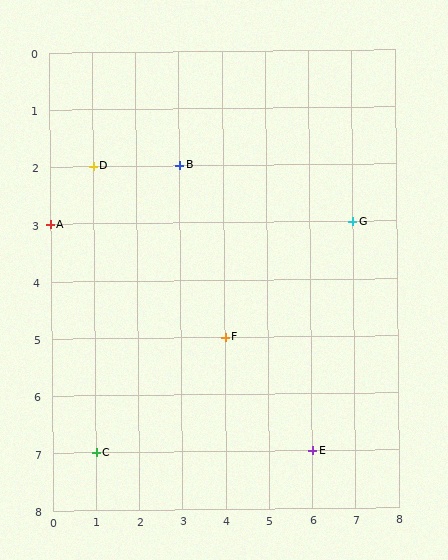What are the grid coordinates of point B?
Point B is at grid coordinates (3, 2).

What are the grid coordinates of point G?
Point G is at grid coordinates (7, 3).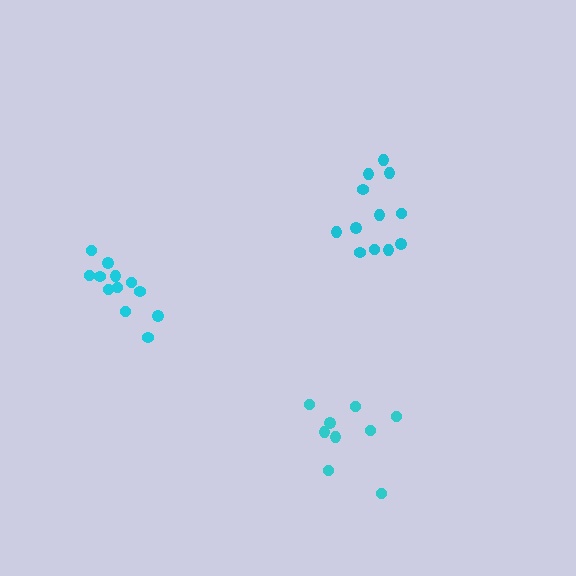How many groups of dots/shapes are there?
There are 3 groups.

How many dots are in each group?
Group 1: 9 dots, Group 2: 12 dots, Group 3: 12 dots (33 total).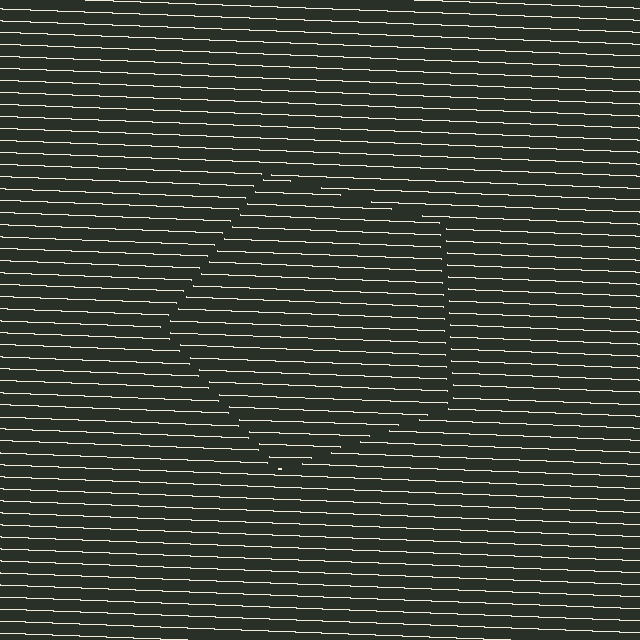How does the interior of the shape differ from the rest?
The interior of the shape contains the same grating, shifted by half a period — the contour is defined by the phase discontinuity where line-ends from the inner and outer gratings abut.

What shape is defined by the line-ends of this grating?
An illusory pentagon. The interior of the shape contains the same grating, shifted by half a period — the contour is defined by the phase discontinuity where line-ends from the inner and outer gratings abut.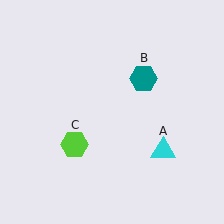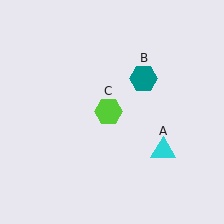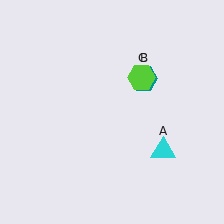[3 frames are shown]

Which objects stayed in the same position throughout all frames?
Cyan triangle (object A) and teal hexagon (object B) remained stationary.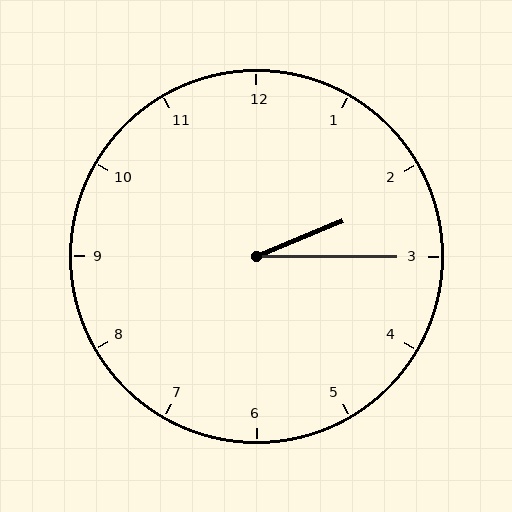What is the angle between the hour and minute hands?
Approximately 22 degrees.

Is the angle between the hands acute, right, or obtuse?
It is acute.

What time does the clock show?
2:15.